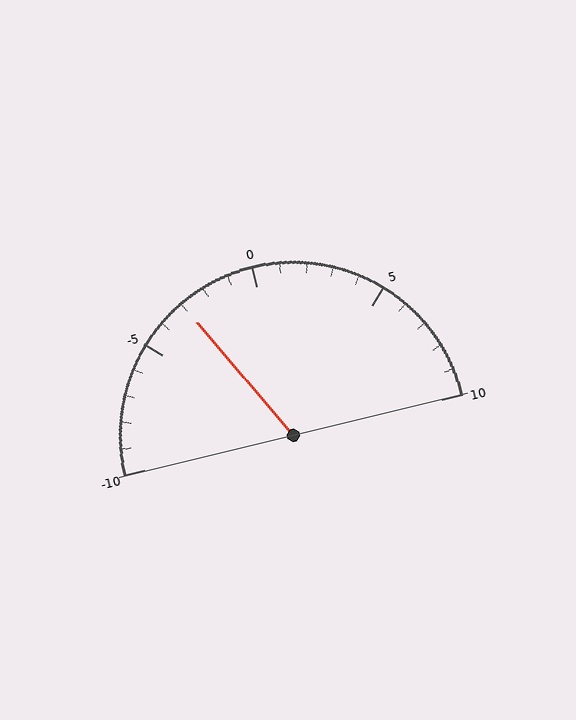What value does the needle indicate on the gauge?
The needle indicates approximately -3.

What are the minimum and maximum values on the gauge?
The gauge ranges from -10 to 10.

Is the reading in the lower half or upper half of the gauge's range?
The reading is in the lower half of the range (-10 to 10).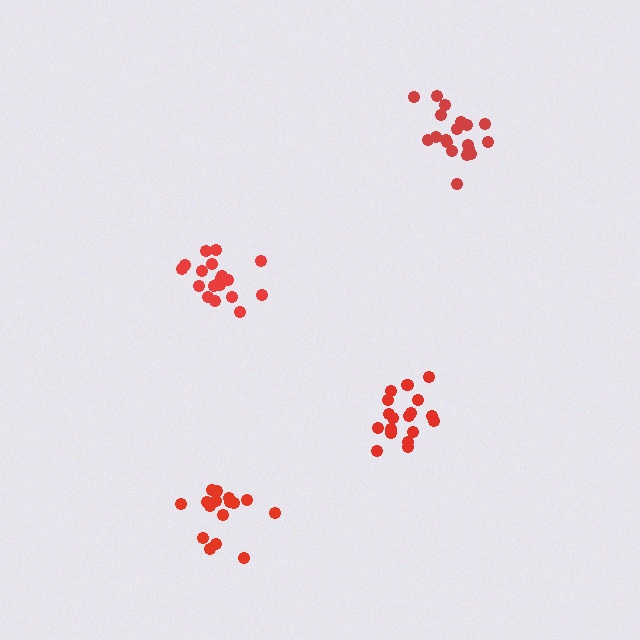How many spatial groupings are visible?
There are 4 spatial groupings.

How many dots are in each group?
Group 1: 19 dots, Group 2: 20 dots, Group 3: 16 dots, Group 4: 19 dots (74 total).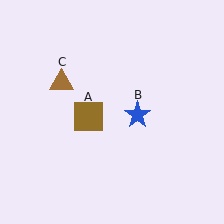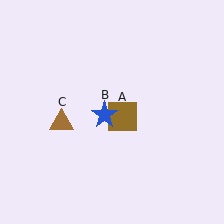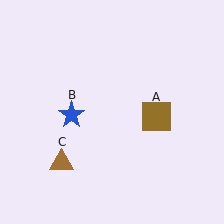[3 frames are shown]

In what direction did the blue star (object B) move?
The blue star (object B) moved left.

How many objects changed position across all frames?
3 objects changed position: brown square (object A), blue star (object B), brown triangle (object C).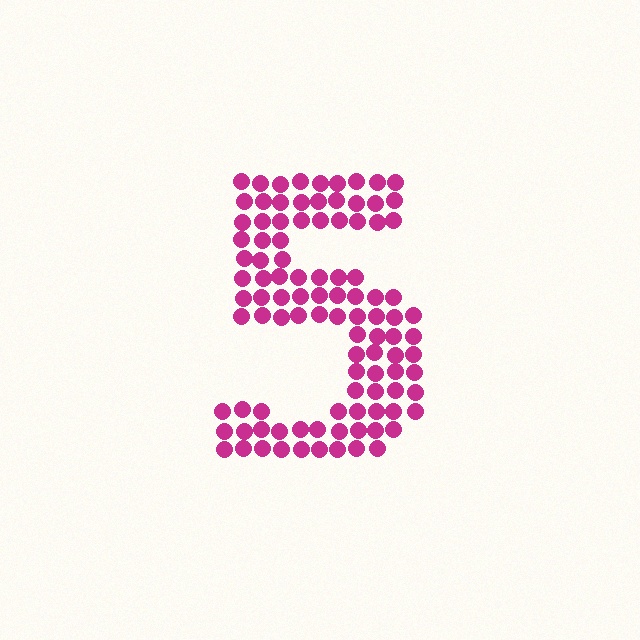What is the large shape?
The large shape is the digit 5.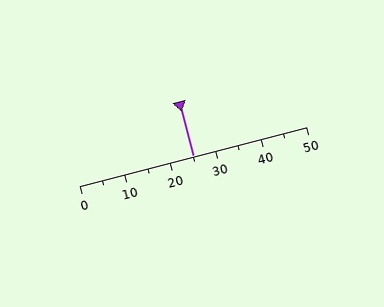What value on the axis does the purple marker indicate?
The marker indicates approximately 25.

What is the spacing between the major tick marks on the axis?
The major ticks are spaced 10 apart.